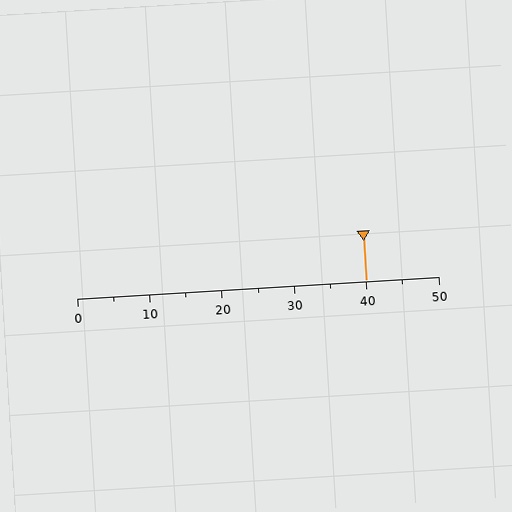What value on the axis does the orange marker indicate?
The marker indicates approximately 40.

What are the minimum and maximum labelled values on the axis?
The axis runs from 0 to 50.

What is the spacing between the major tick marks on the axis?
The major ticks are spaced 10 apart.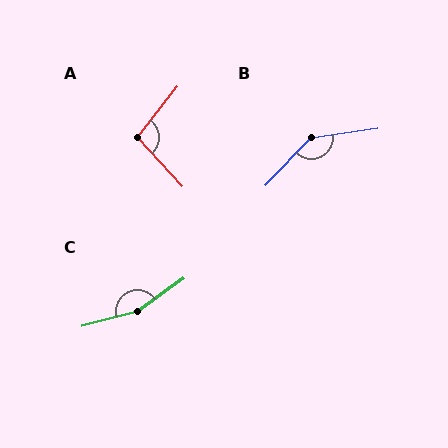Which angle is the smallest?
A, at approximately 100 degrees.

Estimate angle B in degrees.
Approximately 142 degrees.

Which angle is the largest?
C, at approximately 159 degrees.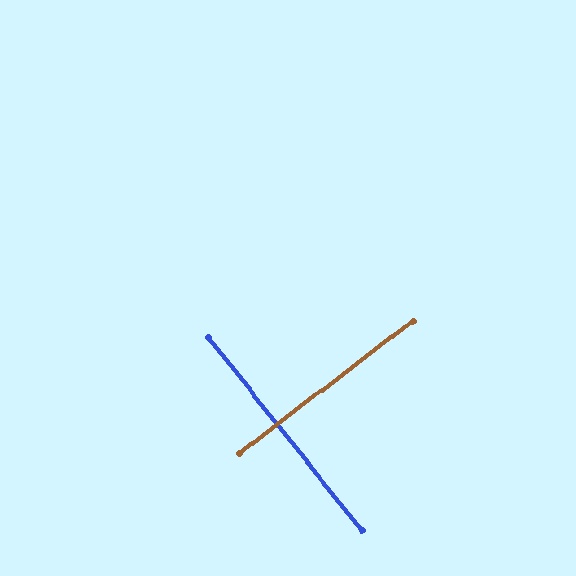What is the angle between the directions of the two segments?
Approximately 89 degrees.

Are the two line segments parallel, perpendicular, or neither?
Perpendicular — they meet at approximately 89°.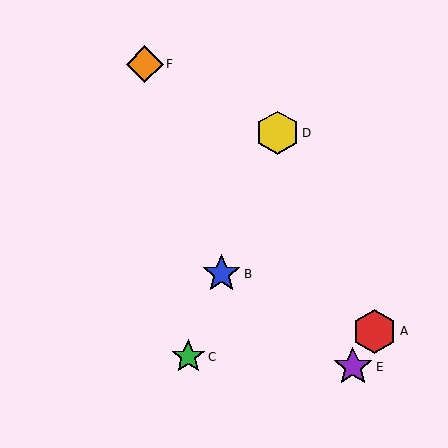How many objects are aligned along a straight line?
3 objects (B, C, D) are aligned along a straight line.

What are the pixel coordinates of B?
Object B is at (221, 274).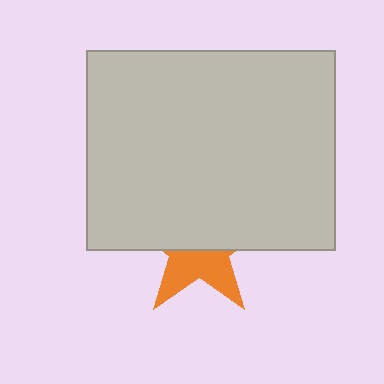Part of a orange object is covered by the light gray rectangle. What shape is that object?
It is a star.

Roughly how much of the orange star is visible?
A small part of it is visible (roughly 40%).